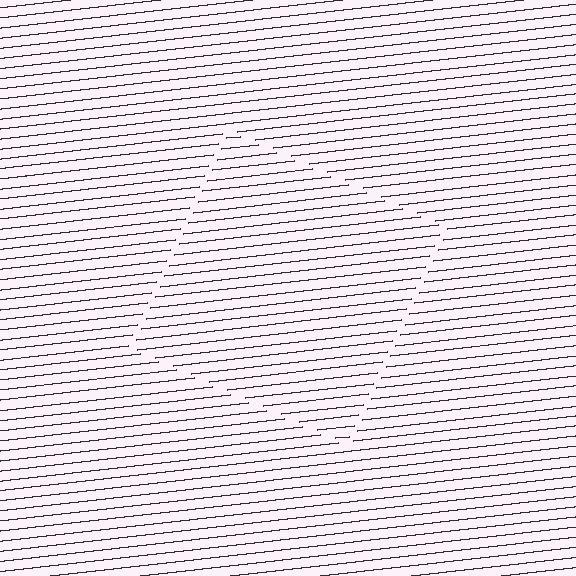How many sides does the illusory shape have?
4 sides — the line-ends trace a square.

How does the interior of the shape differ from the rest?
The interior of the shape contains the same grating, shifted by half a period — the contour is defined by the phase discontinuity where line-ends from the inner and outer gratings abut.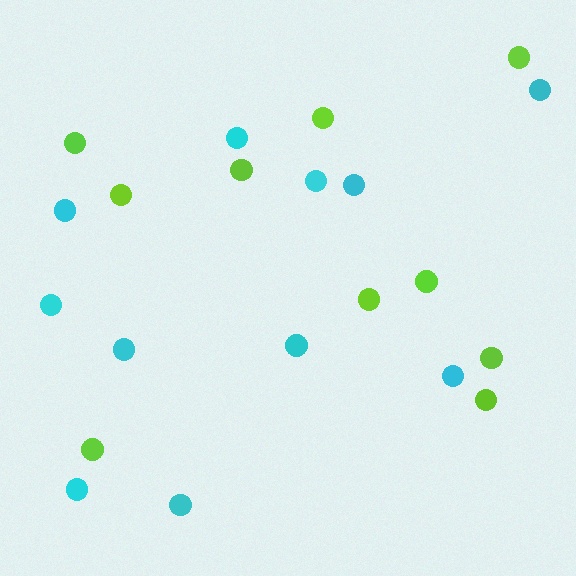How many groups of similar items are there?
There are 2 groups: one group of cyan circles (11) and one group of lime circles (10).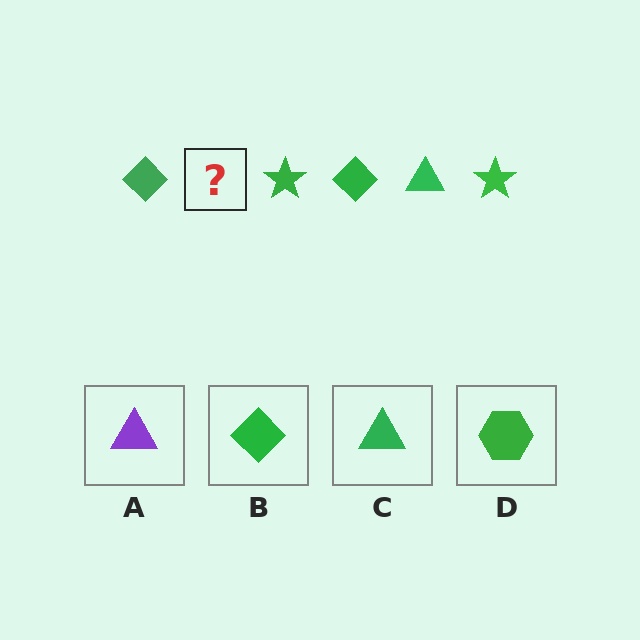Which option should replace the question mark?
Option C.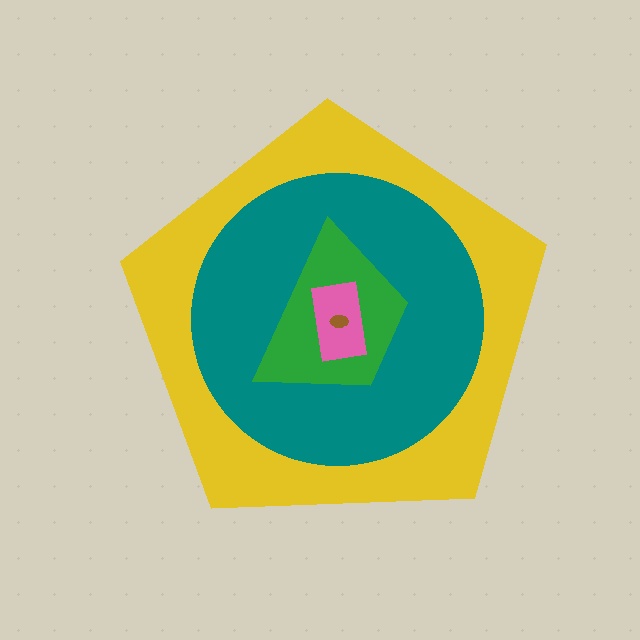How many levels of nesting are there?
5.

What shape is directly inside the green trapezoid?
The pink rectangle.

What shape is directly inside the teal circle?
The green trapezoid.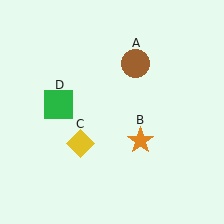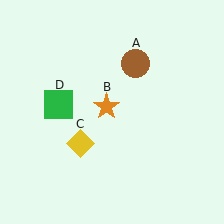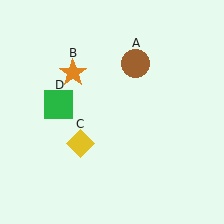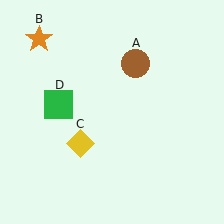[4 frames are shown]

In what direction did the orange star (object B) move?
The orange star (object B) moved up and to the left.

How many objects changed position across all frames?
1 object changed position: orange star (object B).